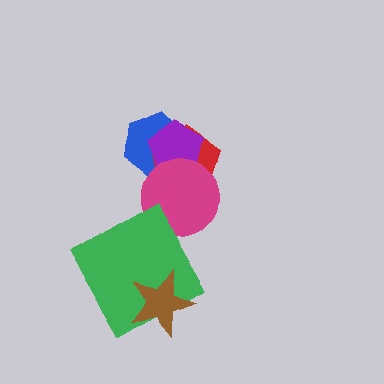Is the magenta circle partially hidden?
No, no other shape covers it.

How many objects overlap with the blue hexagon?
3 objects overlap with the blue hexagon.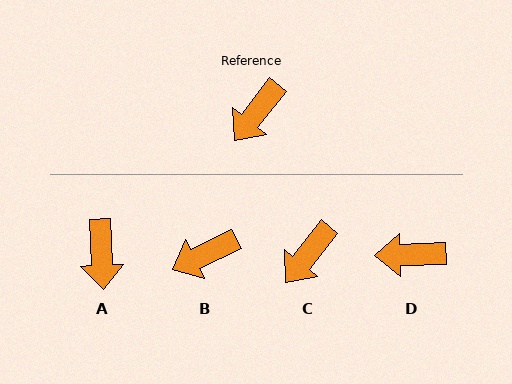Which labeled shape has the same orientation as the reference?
C.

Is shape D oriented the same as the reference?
No, it is off by about 51 degrees.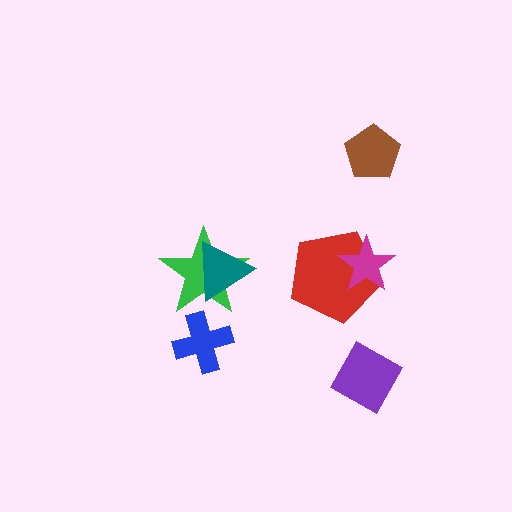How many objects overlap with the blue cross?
1 object overlaps with the blue cross.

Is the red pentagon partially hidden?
Yes, it is partially covered by another shape.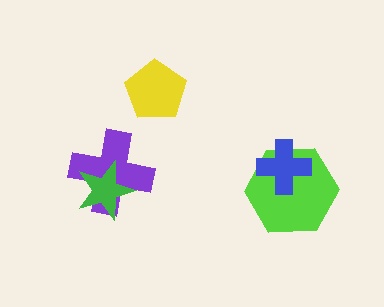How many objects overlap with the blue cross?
1 object overlaps with the blue cross.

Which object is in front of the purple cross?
The green star is in front of the purple cross.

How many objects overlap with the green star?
1 object overlaps with the green star.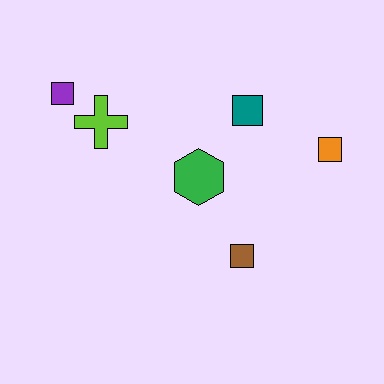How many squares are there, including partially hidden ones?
There are 4 squares.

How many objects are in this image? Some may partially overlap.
There are 6 objects.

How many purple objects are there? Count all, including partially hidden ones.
There is 1 purple object.